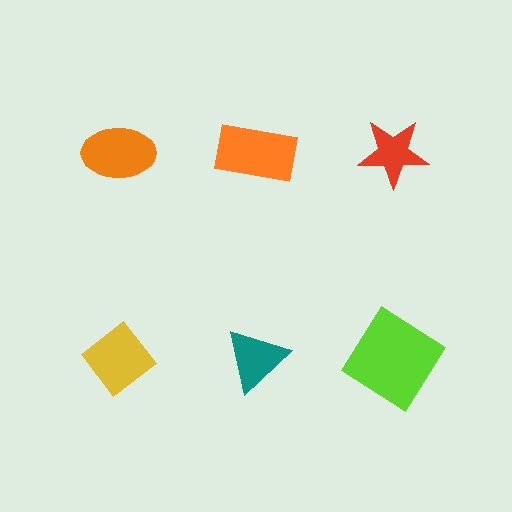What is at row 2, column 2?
A teal triangle.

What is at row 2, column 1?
A yellow diamond.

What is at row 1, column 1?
An orange ellipse.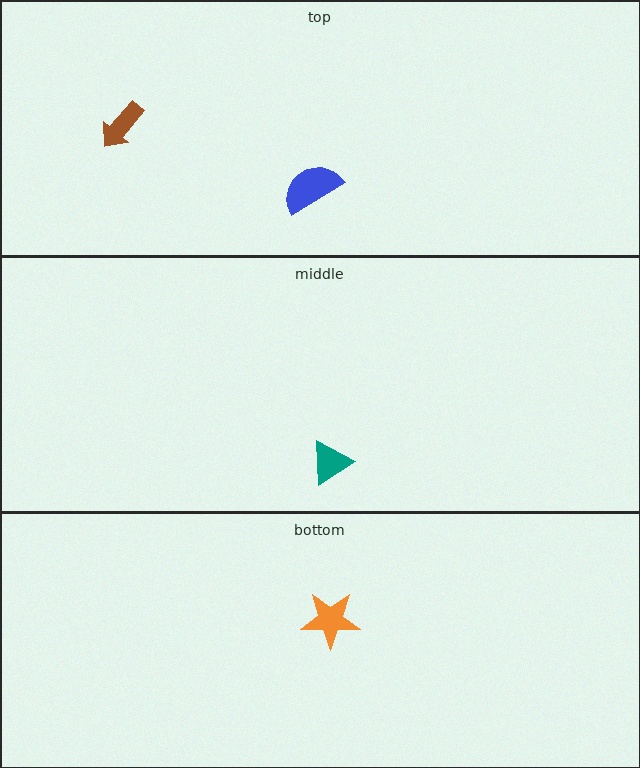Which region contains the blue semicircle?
The top region.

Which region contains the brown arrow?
The top region.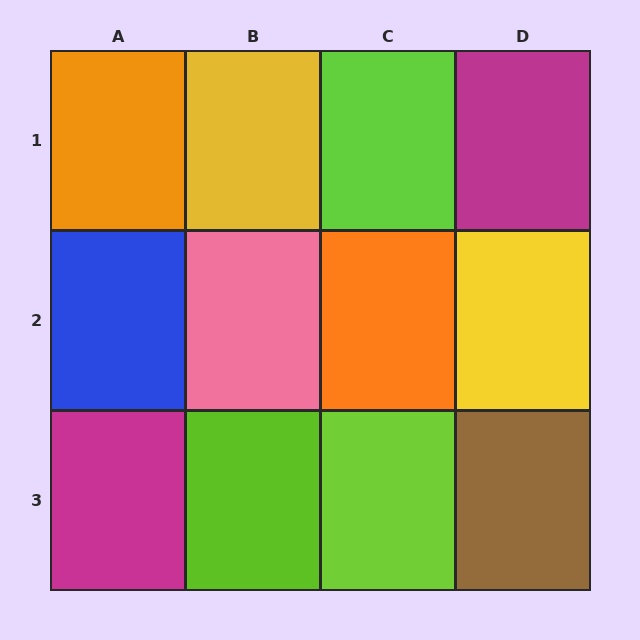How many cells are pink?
1 cell is pink.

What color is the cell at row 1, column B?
Yellow.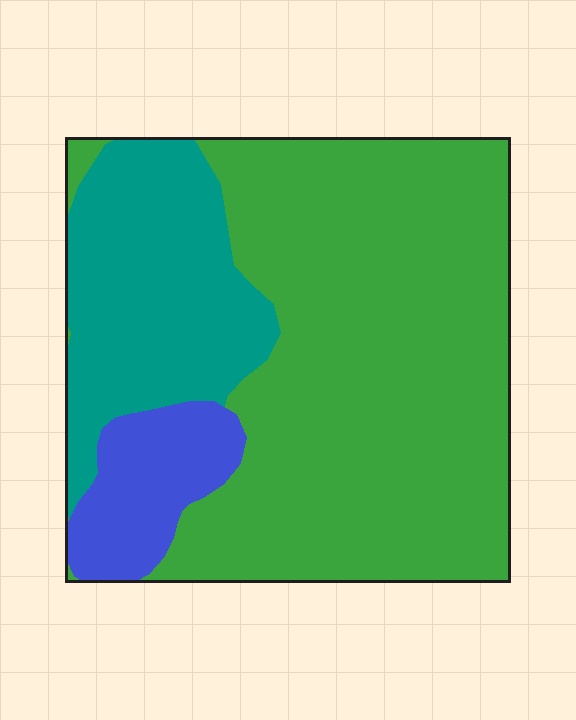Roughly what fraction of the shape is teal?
Teal takes up about one quarter (1/4) of the shape.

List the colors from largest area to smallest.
From largest to smallest: green, teal, blue.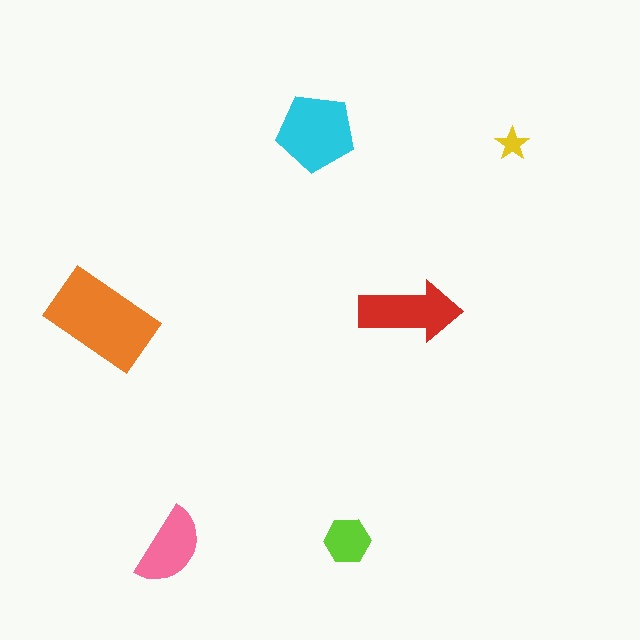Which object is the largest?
The orange rectangle.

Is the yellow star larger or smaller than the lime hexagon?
Smaller.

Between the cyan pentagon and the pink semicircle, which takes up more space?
The cyan pentagon.